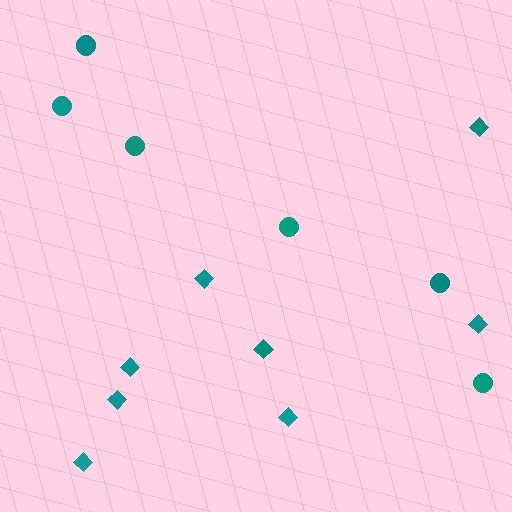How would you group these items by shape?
There are 2 groups: one group of diamonds (8) and one group of circles (6).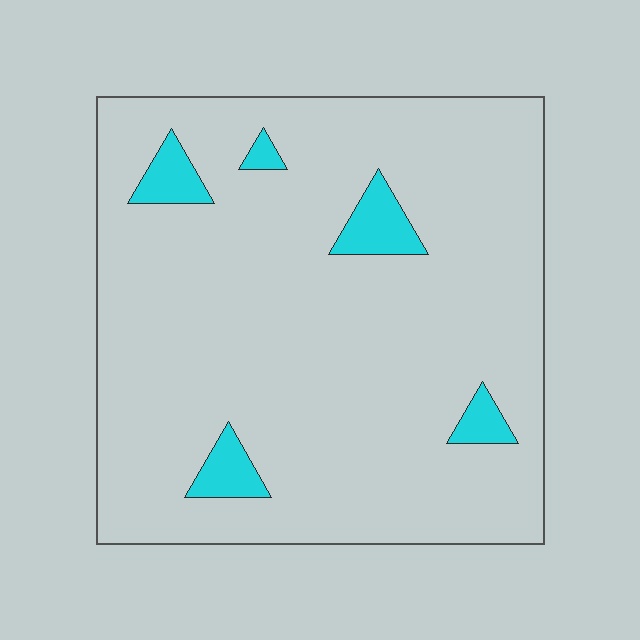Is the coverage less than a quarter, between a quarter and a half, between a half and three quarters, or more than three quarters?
Less than a quarter.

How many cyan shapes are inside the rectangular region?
5.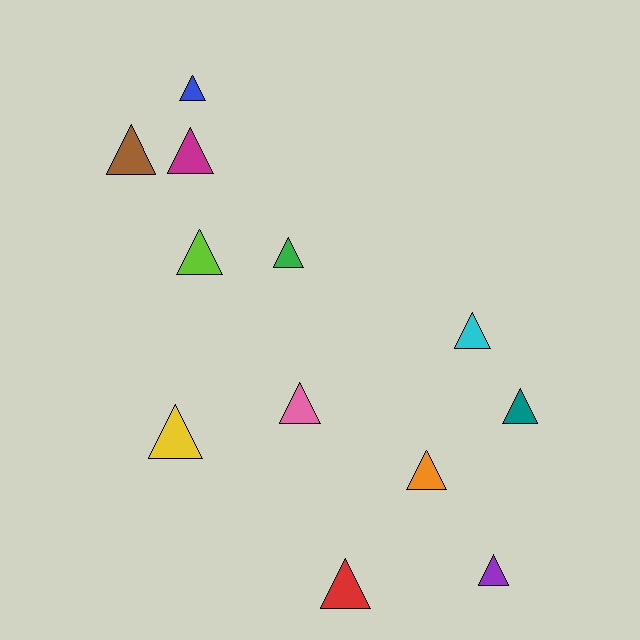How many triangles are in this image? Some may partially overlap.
There are 12 triangles.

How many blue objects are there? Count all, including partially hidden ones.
There is 1 blue object.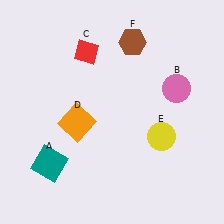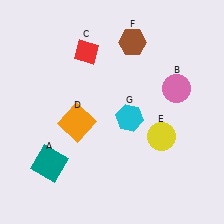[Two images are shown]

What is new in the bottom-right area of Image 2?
A cyan hexagon (G) was added in the bottom-right area of Image 2.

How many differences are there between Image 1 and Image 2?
There is 1 difference between the two images.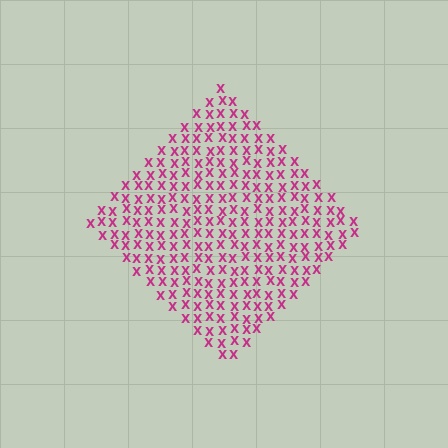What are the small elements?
The small elements are letter X's.